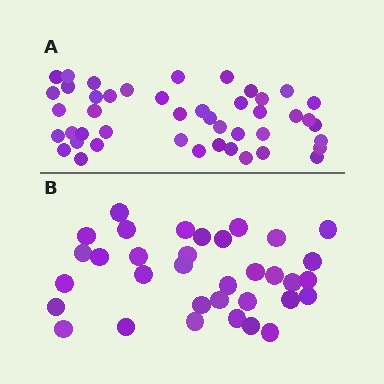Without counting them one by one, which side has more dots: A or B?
Region A (the top region) has more dots.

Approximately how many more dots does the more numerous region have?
Region A has roughly 12 or so more dots than region B.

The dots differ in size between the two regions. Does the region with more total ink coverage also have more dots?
No. Region B has more total ink coverage because its dots are larger, but region A actually contains more individual dots. Total area can be misleading — the number of items is what matters here.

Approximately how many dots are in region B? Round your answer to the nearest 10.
About 30 dots. (The exact count is 34, which rounds to 30.)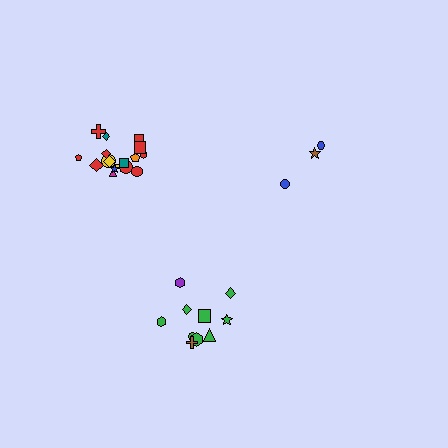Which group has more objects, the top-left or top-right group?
The top-left group.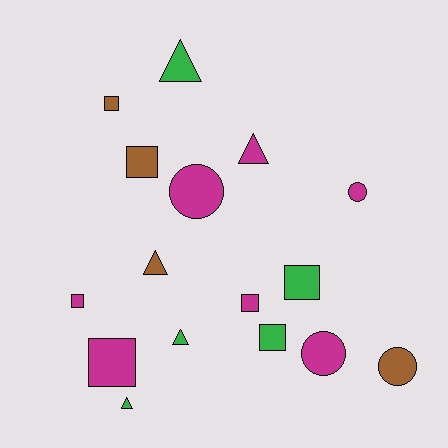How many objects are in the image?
There are 16 objects.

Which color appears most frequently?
Magenta, with 7 objects.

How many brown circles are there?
There is 1 brown circle.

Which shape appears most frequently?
Square, with 7 objects.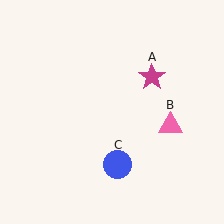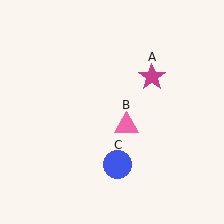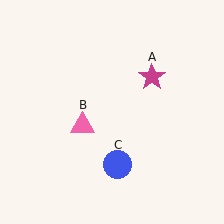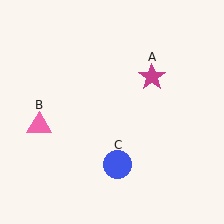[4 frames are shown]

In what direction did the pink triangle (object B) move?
The pink triangle (object B) moved left.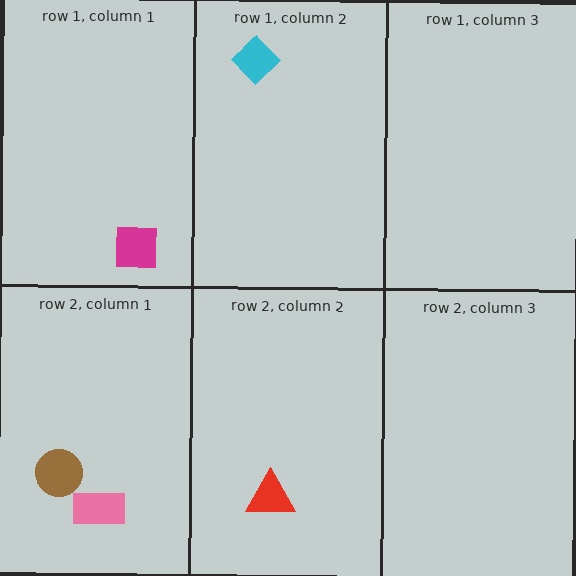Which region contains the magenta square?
The row 1, column 1 region.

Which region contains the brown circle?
The row 2, column 1 region.